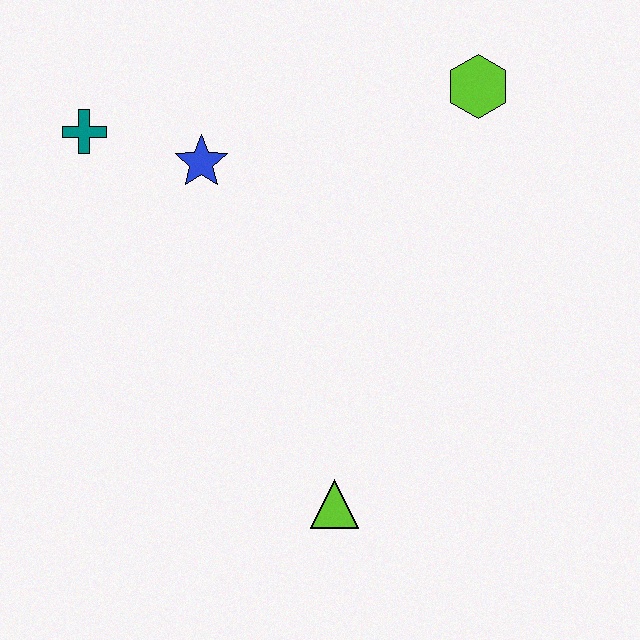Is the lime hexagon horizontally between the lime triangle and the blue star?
No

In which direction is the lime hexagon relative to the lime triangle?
The lime hexagon is above the lime triangle.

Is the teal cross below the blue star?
No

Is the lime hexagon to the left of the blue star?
No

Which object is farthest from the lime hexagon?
The lime triangle is farthest from the lime hexagon.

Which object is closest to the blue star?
The teal cross is closest to the blue star.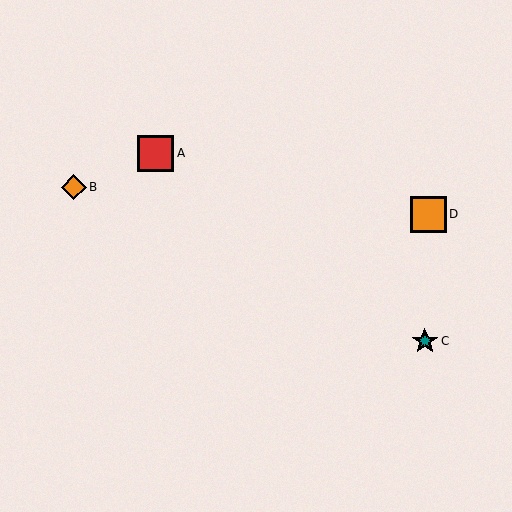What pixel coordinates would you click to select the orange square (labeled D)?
Click at (428, 214) to select the orange square D.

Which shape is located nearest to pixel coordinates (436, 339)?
The teal star (labeled C) at (425, 341) is nearest to that location.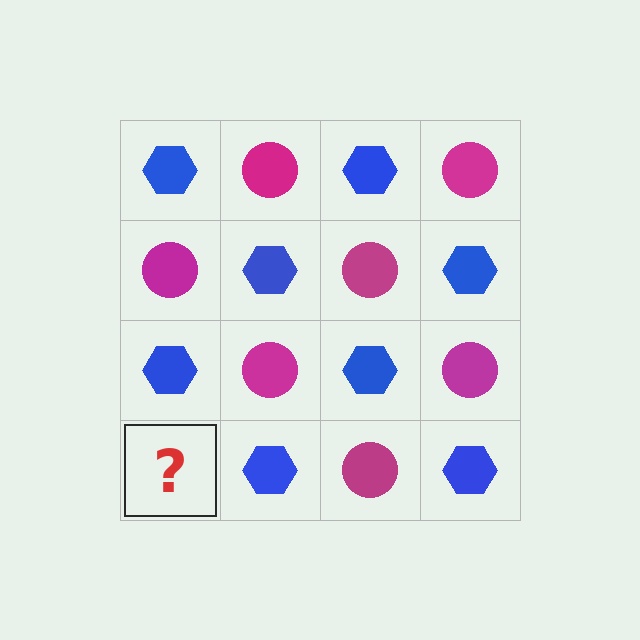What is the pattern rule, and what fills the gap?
The rule is that it alternates blue hexagon and magenta circle in a checkerboard pattern. The gap should be filled with a magenta circle.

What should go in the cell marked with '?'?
The missing cell should contain a magenta circle.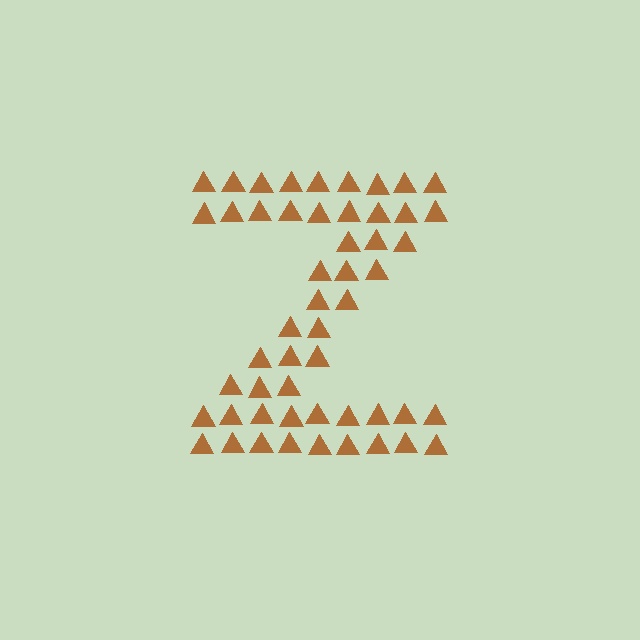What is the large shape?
The large shape is the letter Z.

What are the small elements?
The small elements are triangles.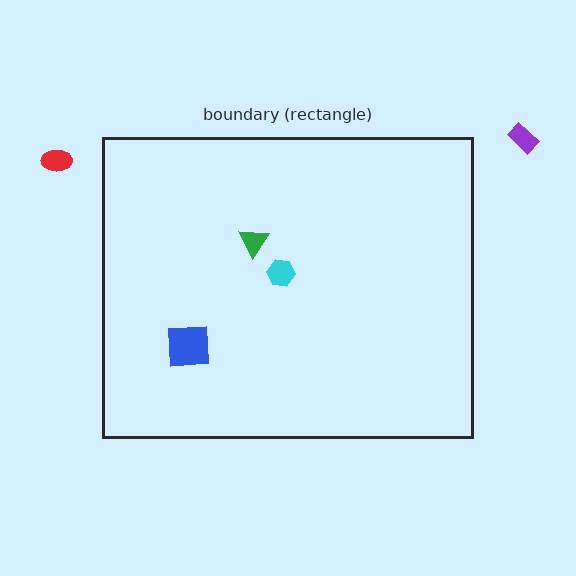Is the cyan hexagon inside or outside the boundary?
Inside.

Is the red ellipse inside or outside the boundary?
Outside.